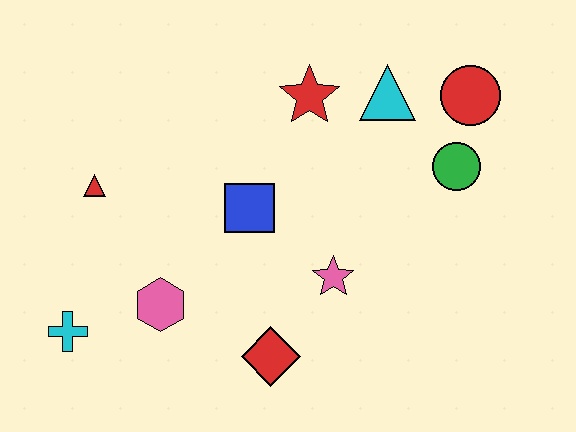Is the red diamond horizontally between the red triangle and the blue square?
No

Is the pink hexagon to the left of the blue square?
Yes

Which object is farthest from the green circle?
The cyan cross is farthest from the green circle.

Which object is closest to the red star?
The cyan triangle is closest to the red star.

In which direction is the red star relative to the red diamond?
The red star is above the red diamond.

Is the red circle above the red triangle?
Yes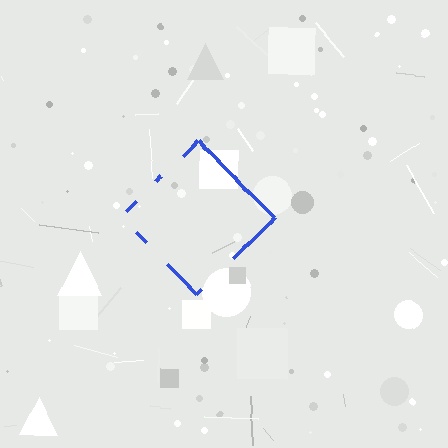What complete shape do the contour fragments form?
The contour fragments form a diamond.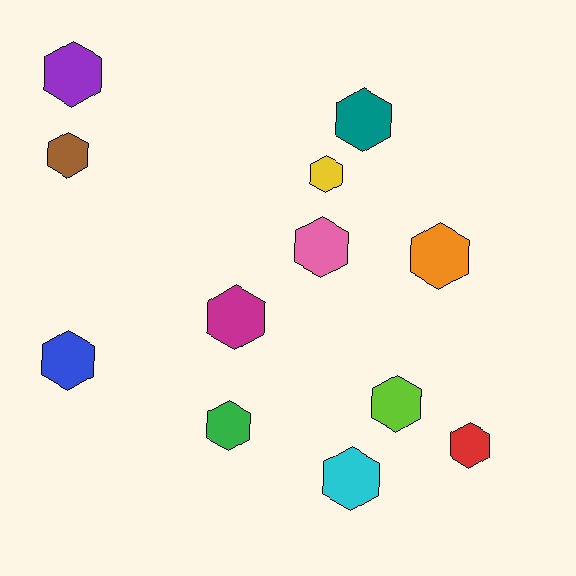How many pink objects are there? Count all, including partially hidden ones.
There is 1 pink object.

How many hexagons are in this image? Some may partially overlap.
There are 12 hexagons.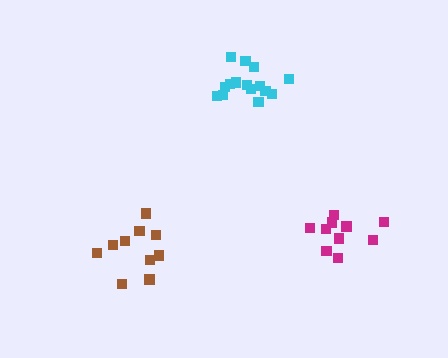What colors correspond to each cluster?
The clusters are colored: cyan, brown, magenta.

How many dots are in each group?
Group 1: 16 dots, Group 2: 10 dots, Group 3: 10 dots (36 total).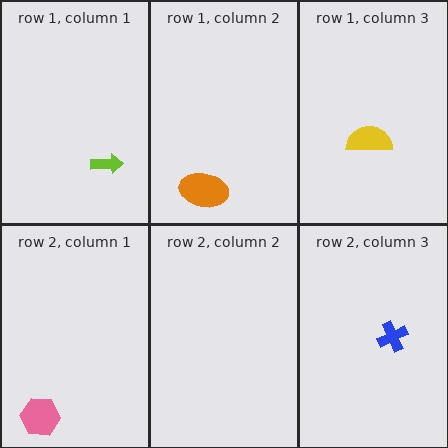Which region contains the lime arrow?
The row 1, column 1 region.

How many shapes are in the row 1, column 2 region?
1.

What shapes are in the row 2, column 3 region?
The blue cross.